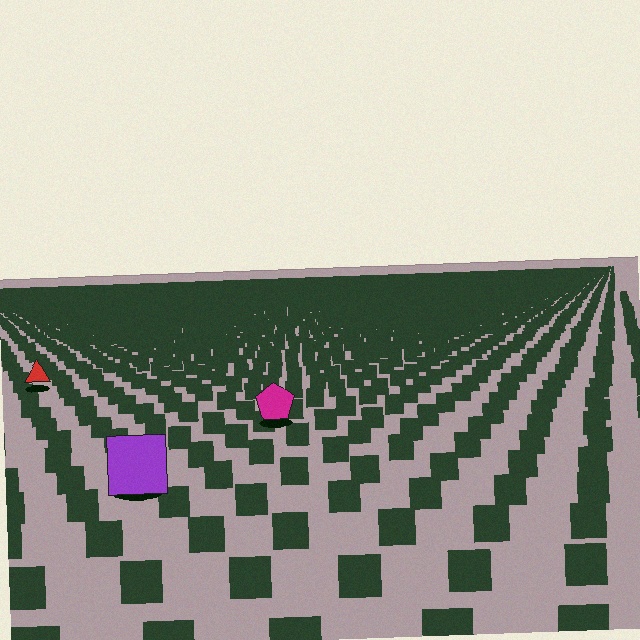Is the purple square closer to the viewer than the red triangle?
Yes. The purple square is closer — you can tell from the texture gradient: the ground texture is coarser near it.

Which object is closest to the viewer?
The purple square is closest. The texture marks near it are larger and more spread out.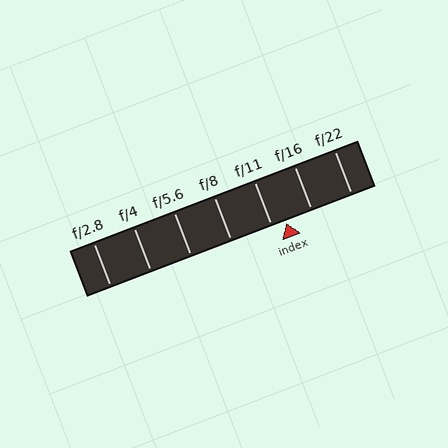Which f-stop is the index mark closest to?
The index mark is closest to f/11.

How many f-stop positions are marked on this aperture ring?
There are 7 f-stop positions marked.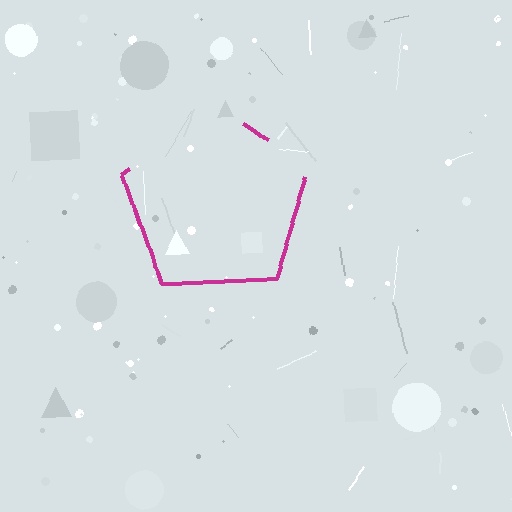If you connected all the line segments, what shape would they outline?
They would outline a pentagon.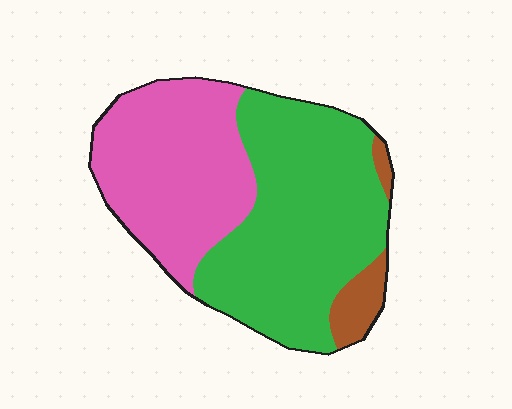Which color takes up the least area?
Brown, at roughly 5%.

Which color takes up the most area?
Green, at roughly 55%.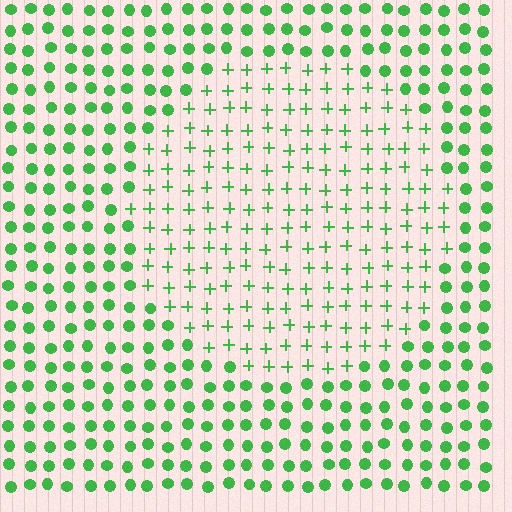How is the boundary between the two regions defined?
The boundary is defined by a change in element shape: plus signs inside vs. circles outside. All elements share the same color and spacing.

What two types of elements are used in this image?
The image uses plus signs inside the circle region and circles outside it.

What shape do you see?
I see a circle.